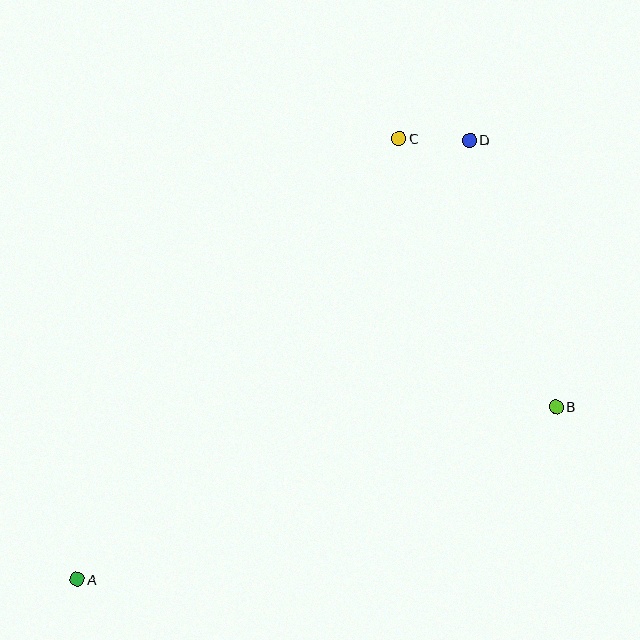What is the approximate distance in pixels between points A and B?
The distance between A and B is approximately 509 pixels.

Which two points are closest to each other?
Points C and D are closest to each other.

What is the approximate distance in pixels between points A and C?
The distance between A and C is approximately 546 pixels.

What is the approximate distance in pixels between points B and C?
The distance between B and C is approximately 311 pixels.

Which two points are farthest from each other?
Points A and D are farthest from each other.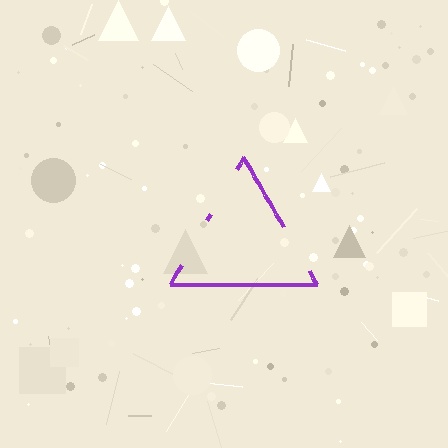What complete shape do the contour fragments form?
The contour fragments form a triangle.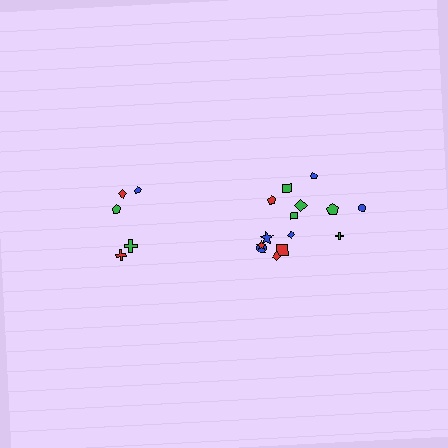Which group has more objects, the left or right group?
The right group.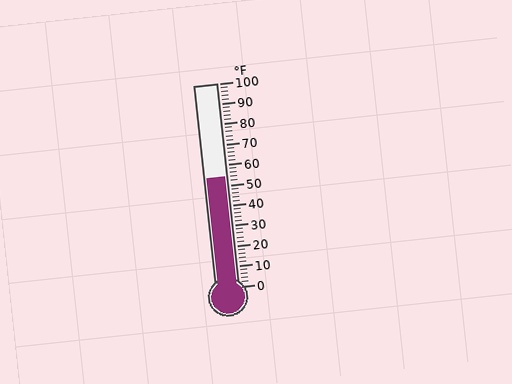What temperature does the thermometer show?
The thermometer shows approximately 54°F.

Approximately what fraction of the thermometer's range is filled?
The thermometer is filled to approximately 55% of its range.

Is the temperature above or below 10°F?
The temperature is above 10°F.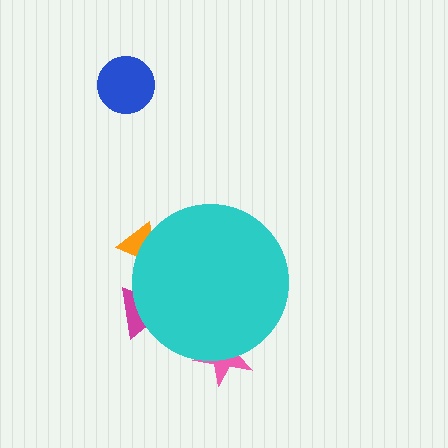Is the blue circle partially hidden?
No, the blue circle is fully visible.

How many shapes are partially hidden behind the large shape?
3 shapes are partially hidden.